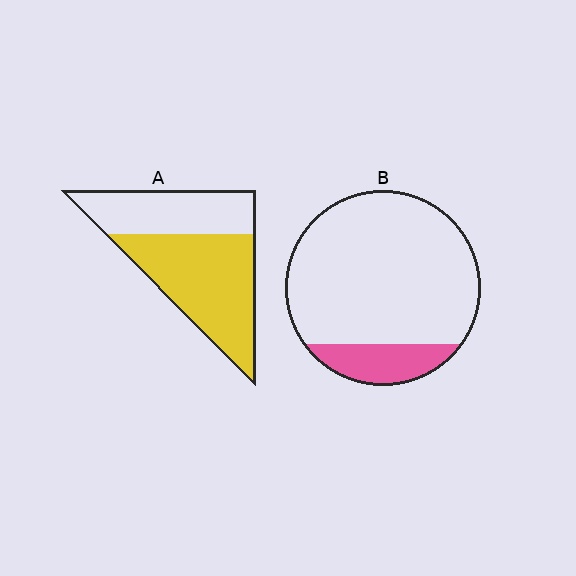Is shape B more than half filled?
No.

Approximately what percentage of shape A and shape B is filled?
A is approximately 60% and B is approximately 15%.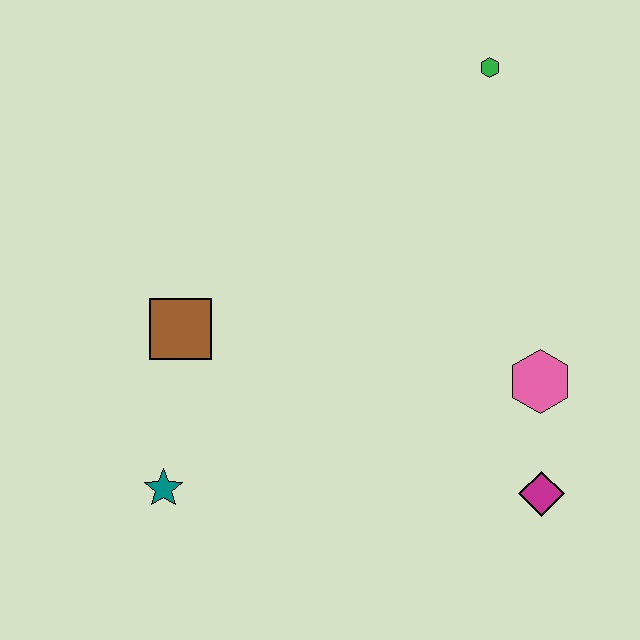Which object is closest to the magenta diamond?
The pink hexagon is closest to the magenta diamond.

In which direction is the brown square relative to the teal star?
The brown square is above the teal star.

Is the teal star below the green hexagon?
Yes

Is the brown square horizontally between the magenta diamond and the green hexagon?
No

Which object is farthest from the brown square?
The green hexagon is farthest from the brown square.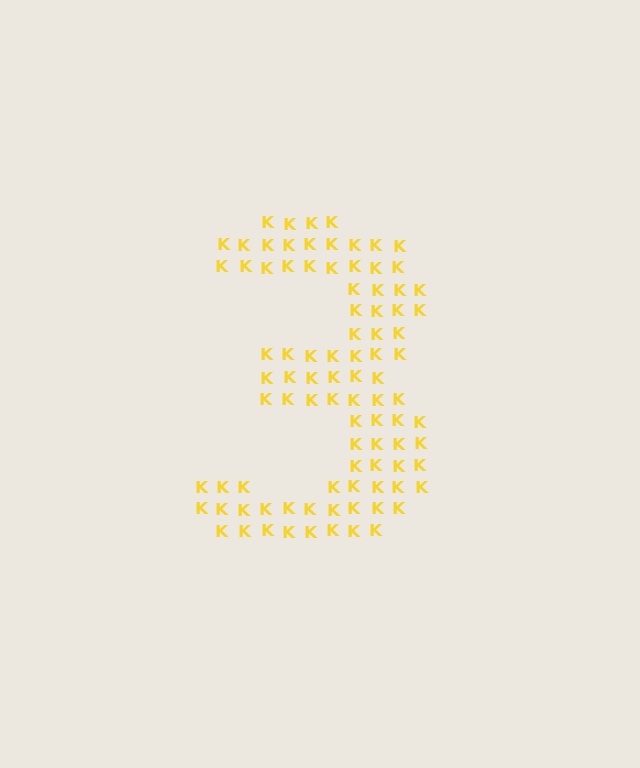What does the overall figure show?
The overall figure shows the digit 3.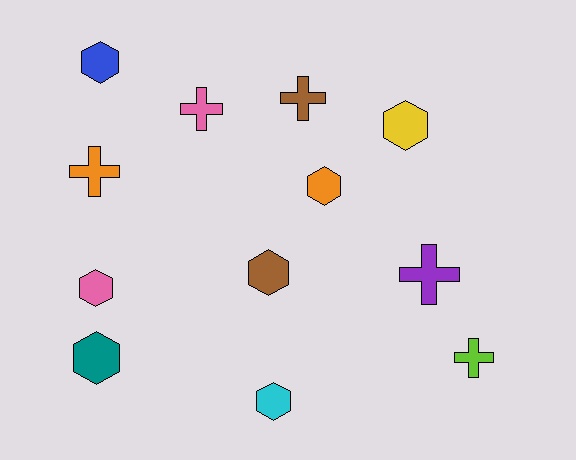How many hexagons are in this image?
There are 7 hexagons.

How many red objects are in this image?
There are no red objects.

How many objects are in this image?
There are 12 objects.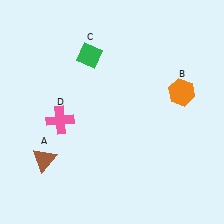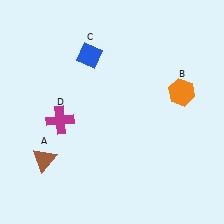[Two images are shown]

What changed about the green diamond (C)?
In Image 1, C is green. In Image 2, it changed to blue.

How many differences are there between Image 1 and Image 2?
There are 2 differences between the two images.